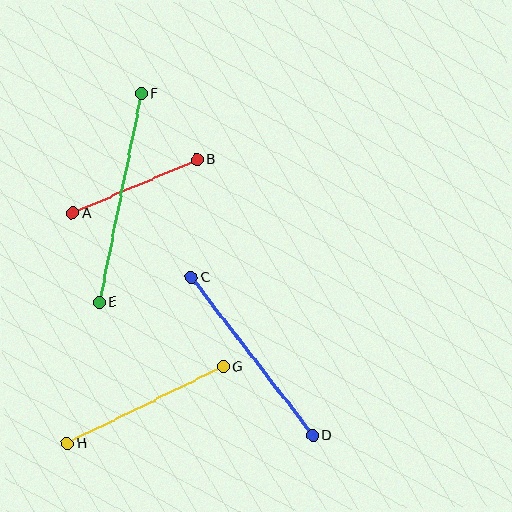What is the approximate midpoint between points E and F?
The midpoint is at approximately (120, 198) pixels.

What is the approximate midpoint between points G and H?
The midpoint is at approximately (145, 405) pixels.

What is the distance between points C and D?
The distance is approximately 199 pixels.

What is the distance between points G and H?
The distance is approximately 174 pixels.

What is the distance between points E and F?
The distance is approximately 213 pixels.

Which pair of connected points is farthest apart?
Points E and F are farthest apart.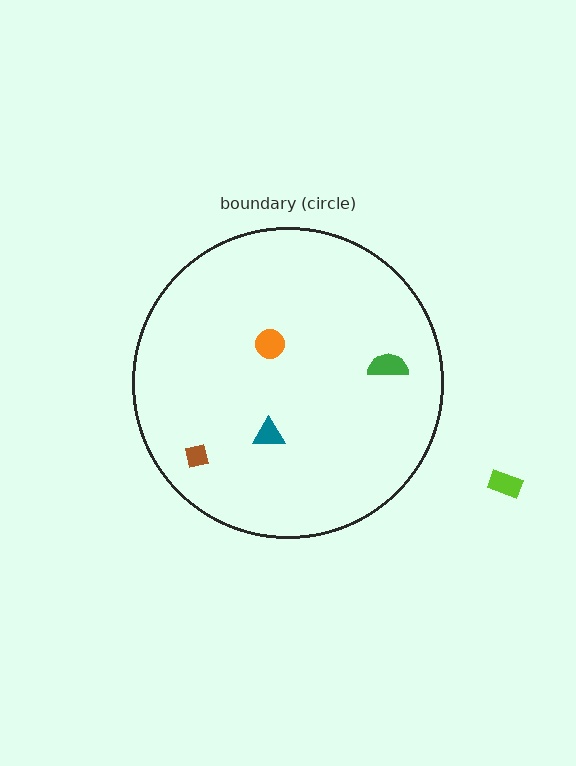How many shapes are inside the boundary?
4 inside, 1 outside.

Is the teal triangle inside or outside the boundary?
Inside.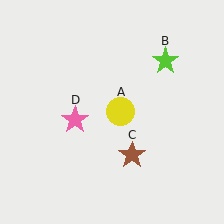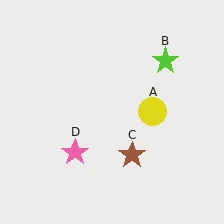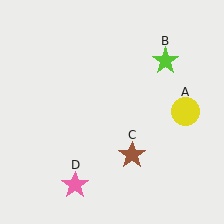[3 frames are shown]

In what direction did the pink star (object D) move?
The pink star (object D) moved down.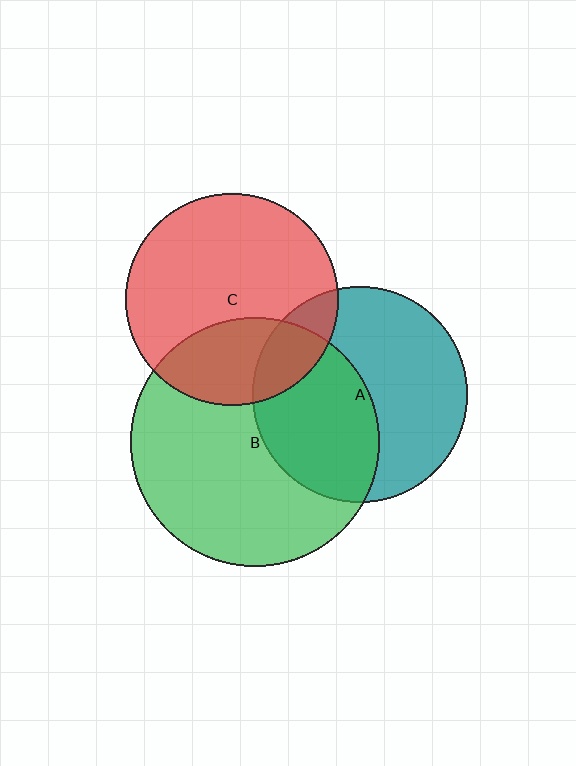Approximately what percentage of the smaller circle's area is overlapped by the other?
Approximately 15%.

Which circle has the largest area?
Circle B (green).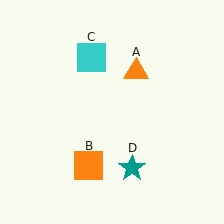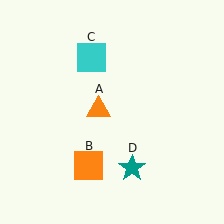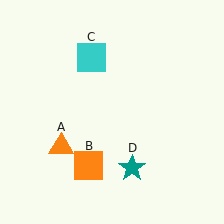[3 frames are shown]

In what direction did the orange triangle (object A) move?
The orange triangle (object A) moved down and to the left.